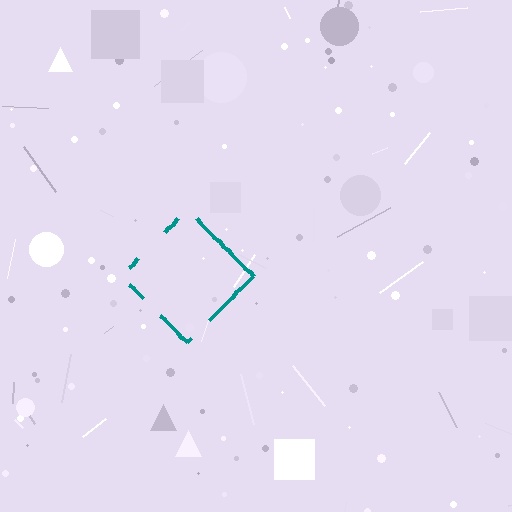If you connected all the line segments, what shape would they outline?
They would outline a diamond.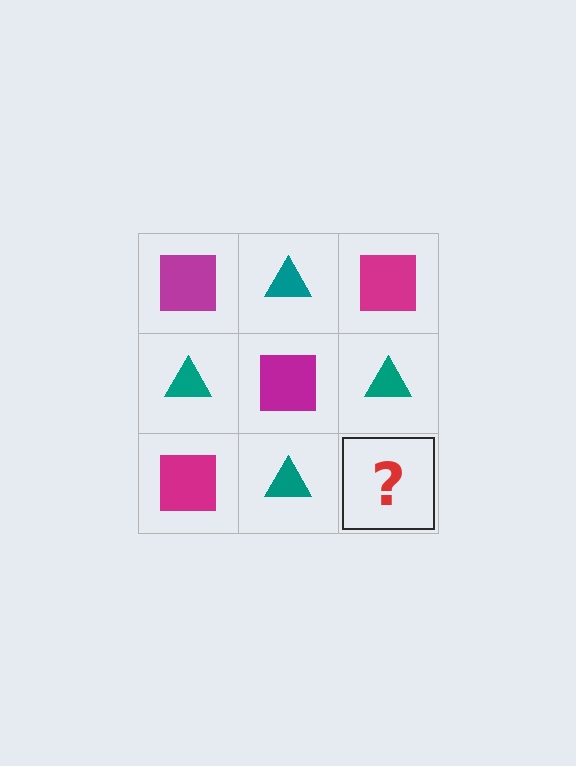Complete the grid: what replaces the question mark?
The question mark should be replaced with a magenta square.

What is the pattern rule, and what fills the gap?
The rule is that it alternates magenta square and teal triangle in a checkerboard pattern. The gap should be filled with a magenta square.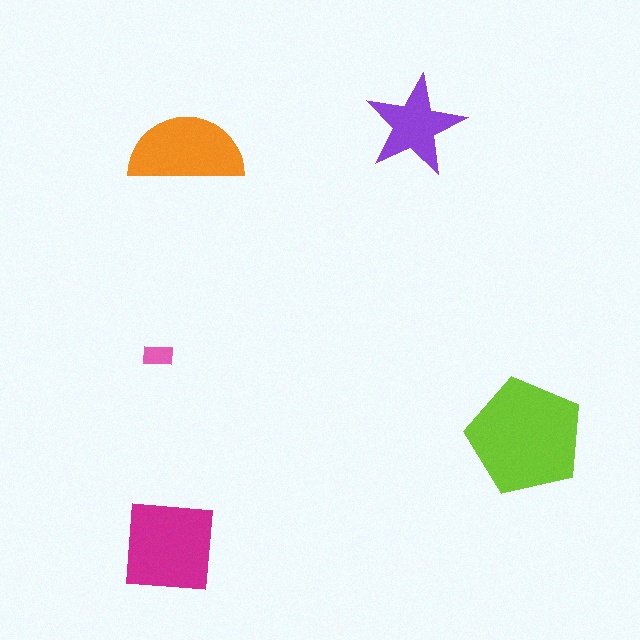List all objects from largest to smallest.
The lime pentagon, the magenta square, the orange semicircle, the purple star, the pink rectangle.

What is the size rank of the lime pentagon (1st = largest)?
1st.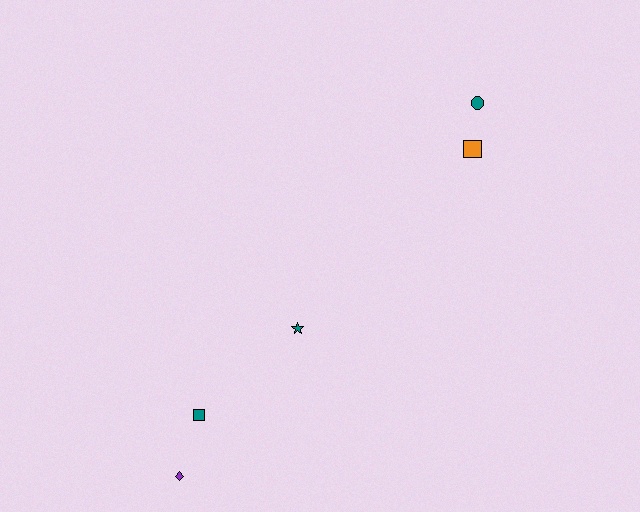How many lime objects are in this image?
There are no lime objects.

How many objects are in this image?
There are 5 objects.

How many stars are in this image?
There is 1 star.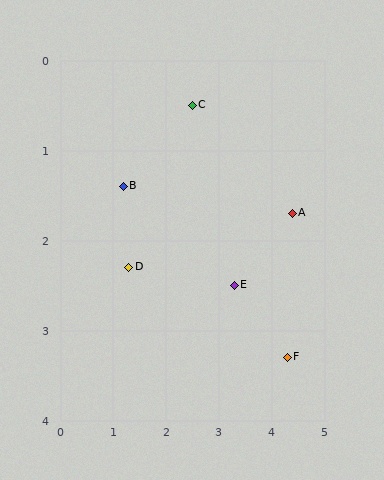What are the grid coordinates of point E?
Point E is at approximately (3.3, 2.5).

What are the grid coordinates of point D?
Point D is at approximately (1.3, 2.3).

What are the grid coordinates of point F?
Point F is at approximately (4.3, 3.3).